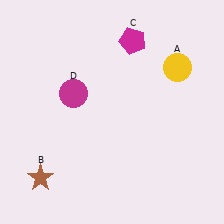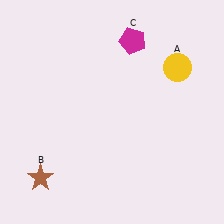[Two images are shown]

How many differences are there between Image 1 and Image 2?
There is 1 difference between the two images.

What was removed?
The magenta circle (D) was removed in Image 2.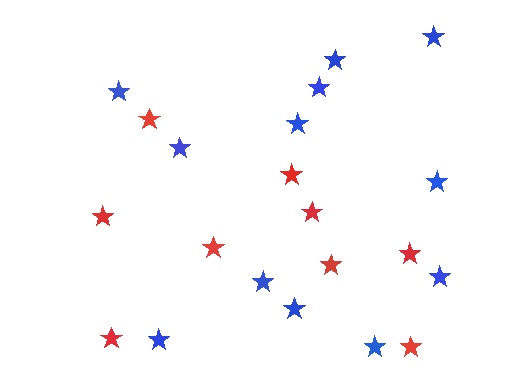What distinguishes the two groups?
There are 2 groups: one group of red stars (9) and one group of blue stars (12).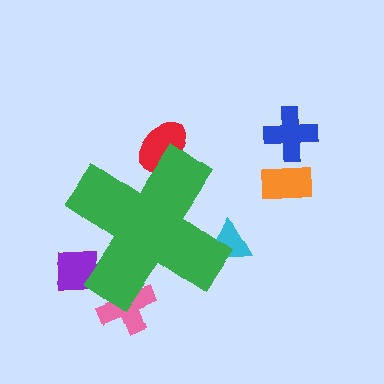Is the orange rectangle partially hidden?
No, the orange rectangle is fully visible.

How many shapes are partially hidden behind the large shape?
4 shapes are partially hidden.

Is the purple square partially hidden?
Yes, the purple square is partially hidden behind the green cross.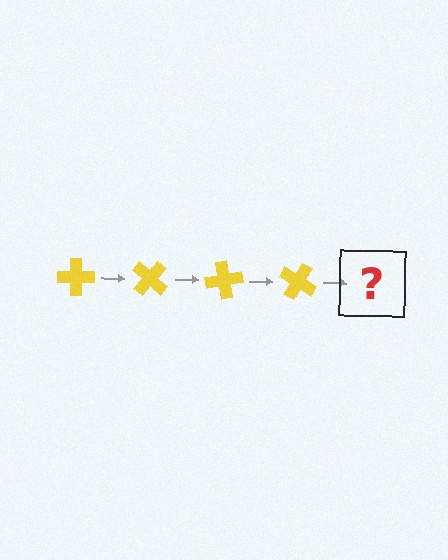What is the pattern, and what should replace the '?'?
The pattern is that the cross rotates 40 degrees each step. The '?' should be a yellow cross rotated 160 degrees.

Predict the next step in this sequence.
The next step is a yellow cross rotated 160 degrees.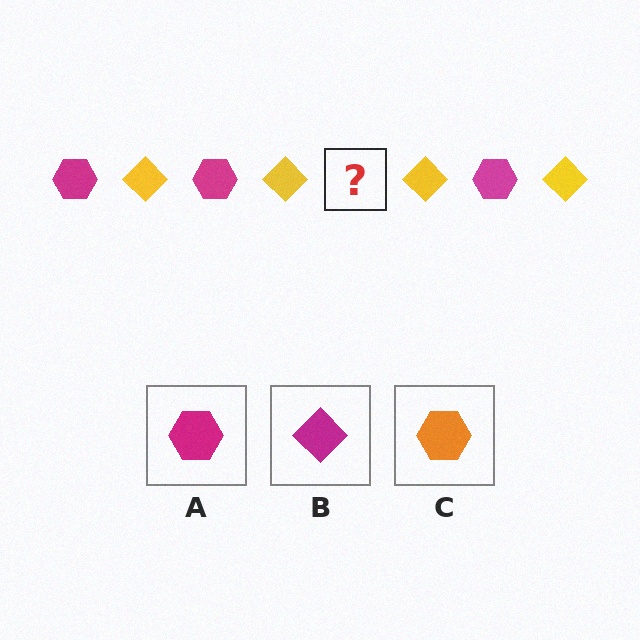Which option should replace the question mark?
Option A.